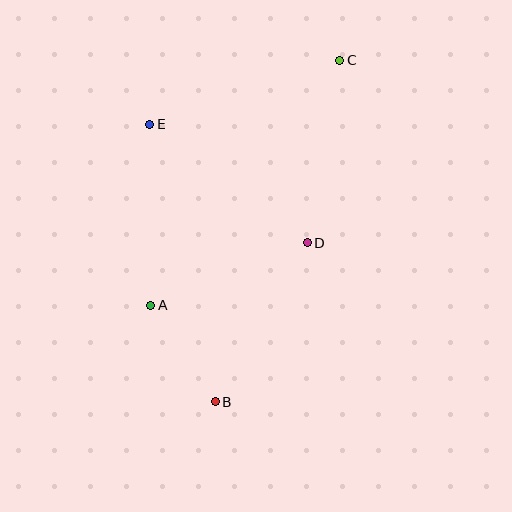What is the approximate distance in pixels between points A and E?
The distance between A and E is approximately 181 pixels.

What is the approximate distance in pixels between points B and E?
The distance between B and E is approximately 285 pixels.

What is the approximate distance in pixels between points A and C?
The distance between A and C is approximately 309 pixels.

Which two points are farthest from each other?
Points B and C are farthest from each other.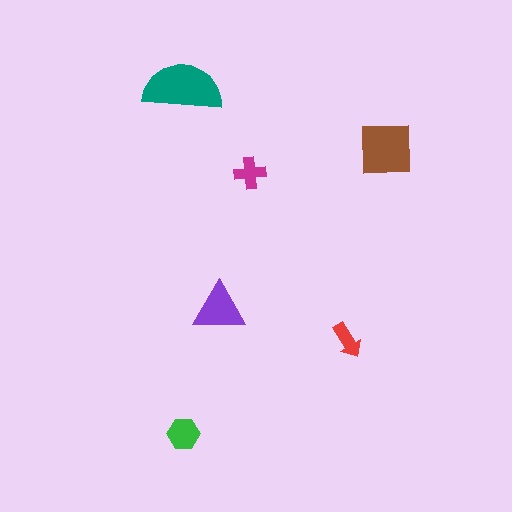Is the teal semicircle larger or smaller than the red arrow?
Larger.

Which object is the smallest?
The red arrow.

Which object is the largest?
The teal semicircle.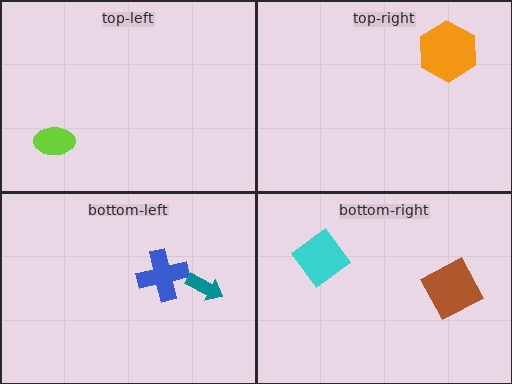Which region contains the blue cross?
The bottom-left region.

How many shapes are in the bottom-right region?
2.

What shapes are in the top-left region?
The lime ellipse.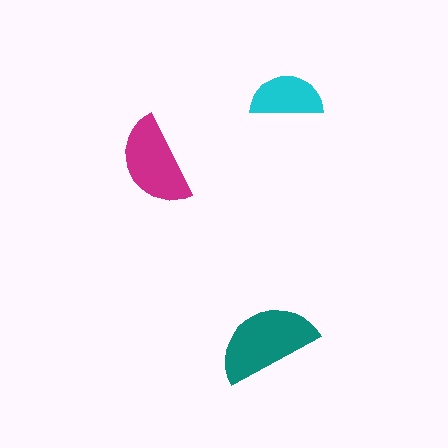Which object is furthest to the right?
The cyan semicircle is rightmost.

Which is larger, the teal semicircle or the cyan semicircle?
The teal one.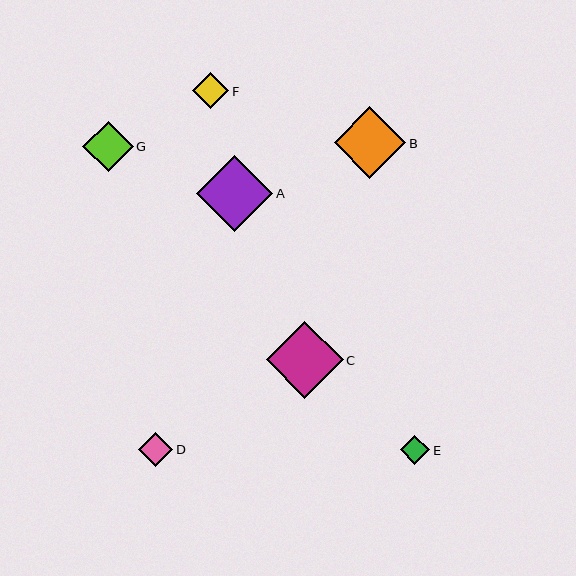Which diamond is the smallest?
Diamond E is the smallest with a size of approximately 29 pixels.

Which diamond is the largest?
Diamond C is the largest with a size of approximately 76 pixels.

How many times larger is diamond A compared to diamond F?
Diamond A is approximately 2.1 times the size of diamond F.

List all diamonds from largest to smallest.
From largest to smallest: C, A, B, G, F, D, E.